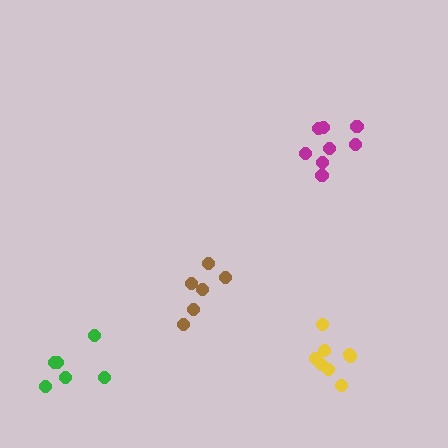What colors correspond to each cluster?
The clusters are colored: brown, yellow, magenta, green.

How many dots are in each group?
Group 1: 6 dots, Group 2: 8 dots, Group 3: 8 dots, Group 4: 6 dots (28 total).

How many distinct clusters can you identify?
There are 4 distinct clusters.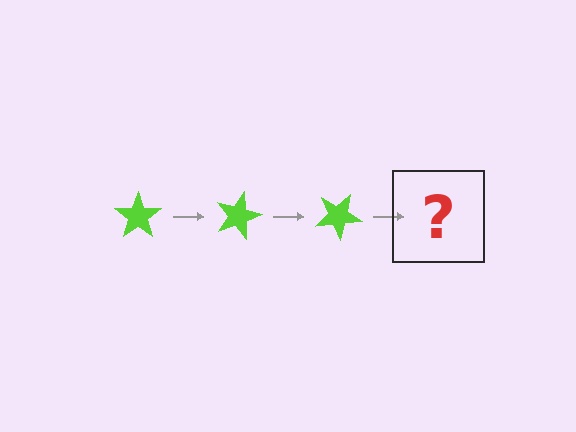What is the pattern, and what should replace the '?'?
The pattern is that the star rotates 15 degrees each step. The '?' should be a lime star rotated 45 degrees.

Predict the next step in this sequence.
The next step is a lime star rotated 45 degrees.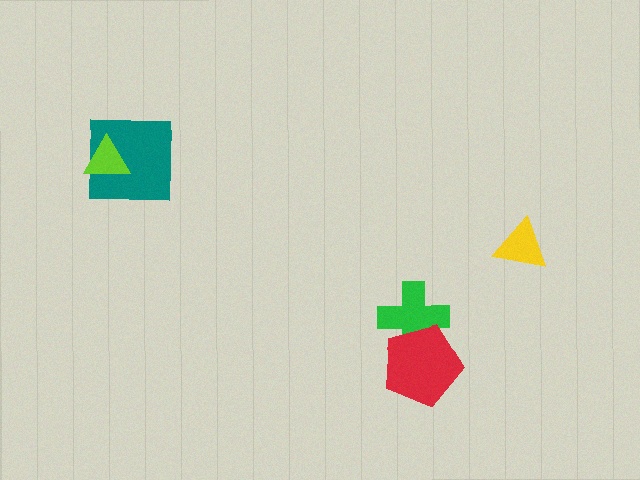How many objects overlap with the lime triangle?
1 object overlaps with the lime triangle.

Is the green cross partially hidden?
Yes, it is partially covered by another shape.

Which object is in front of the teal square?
The lime triangle is in front of the teal square.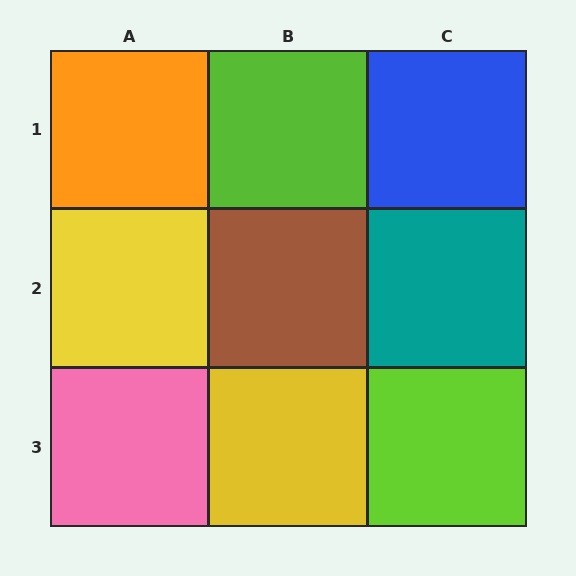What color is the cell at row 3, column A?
Pink.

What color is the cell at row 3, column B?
Yellow.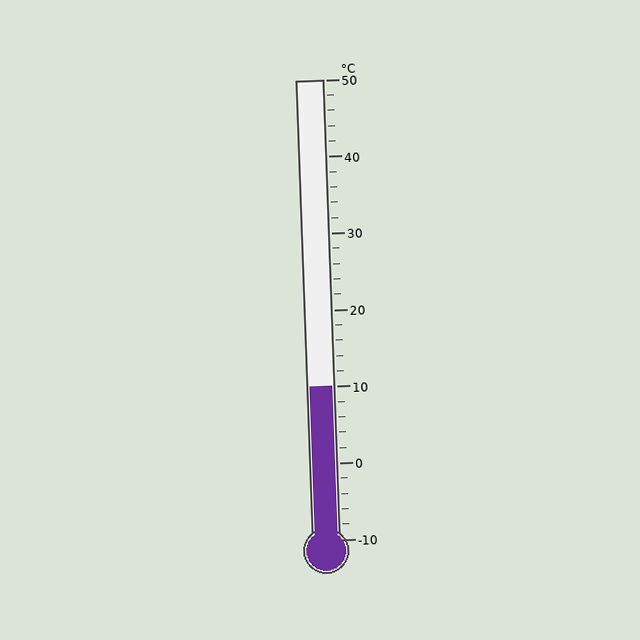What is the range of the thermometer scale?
The thermometer scale ranges from -10°C to 50°C.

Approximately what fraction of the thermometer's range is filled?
The thermometer is filled to approximately 35% of its range.